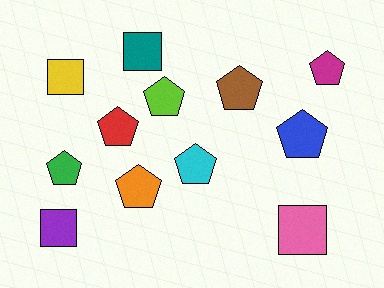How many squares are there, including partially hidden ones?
There are 4 squares.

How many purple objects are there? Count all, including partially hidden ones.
There is 1 purple object.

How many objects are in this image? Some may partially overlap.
There are 12 objects.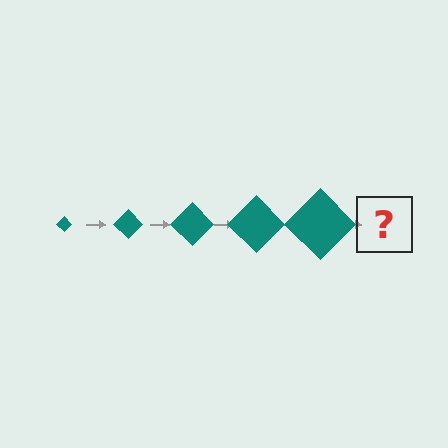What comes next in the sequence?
The next element should be a teal diamond, larger than the previous one.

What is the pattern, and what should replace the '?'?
The pattern is that the diamond gets progressively larger each step. The '?' should be a teal diamond, larger than the previous one.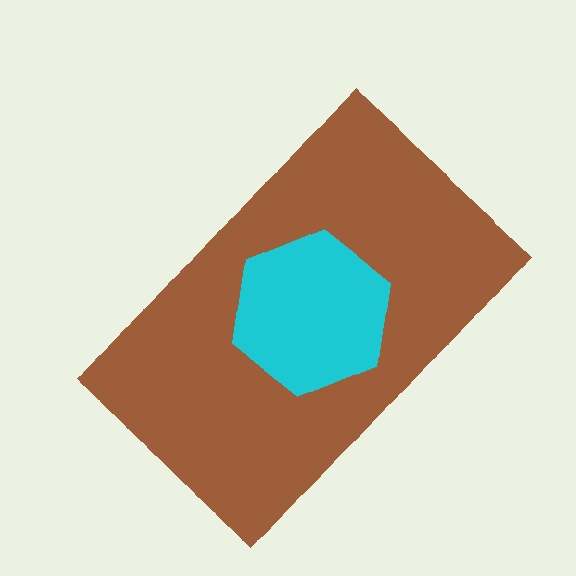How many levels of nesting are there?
2.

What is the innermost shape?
The cyan hexagon.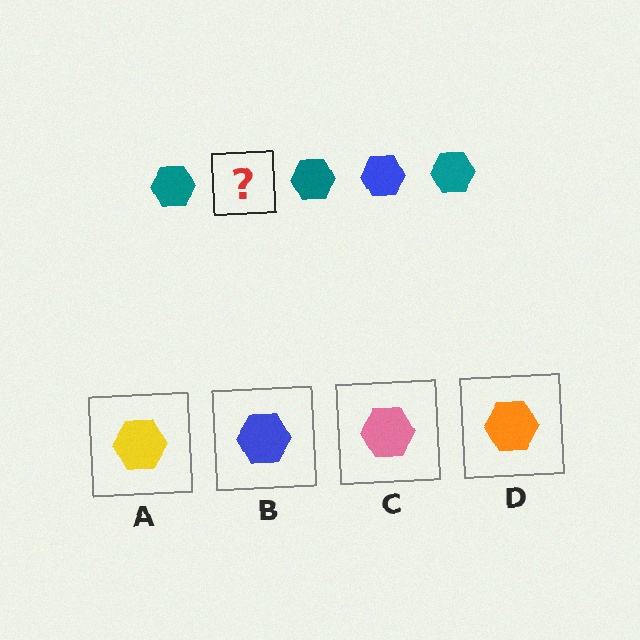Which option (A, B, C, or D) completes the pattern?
B.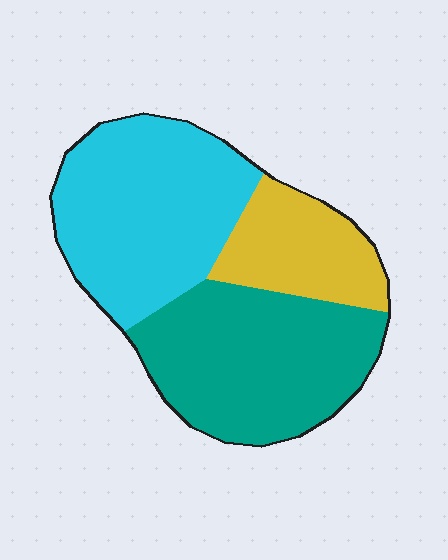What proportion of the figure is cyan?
Cyan covers 41% of the figure.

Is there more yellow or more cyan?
Cyan.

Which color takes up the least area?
Yellow, at roughly 20%.